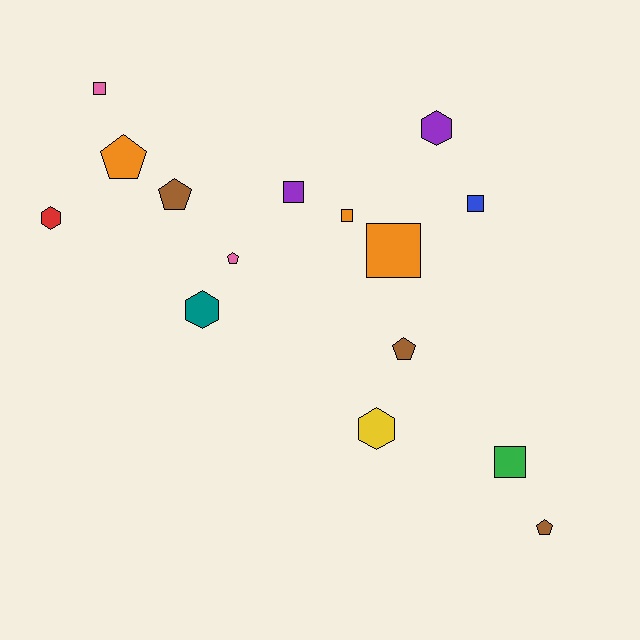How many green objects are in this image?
There is 1 green object.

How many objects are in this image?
There are 15 objects.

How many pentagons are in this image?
There are 5 pentagons.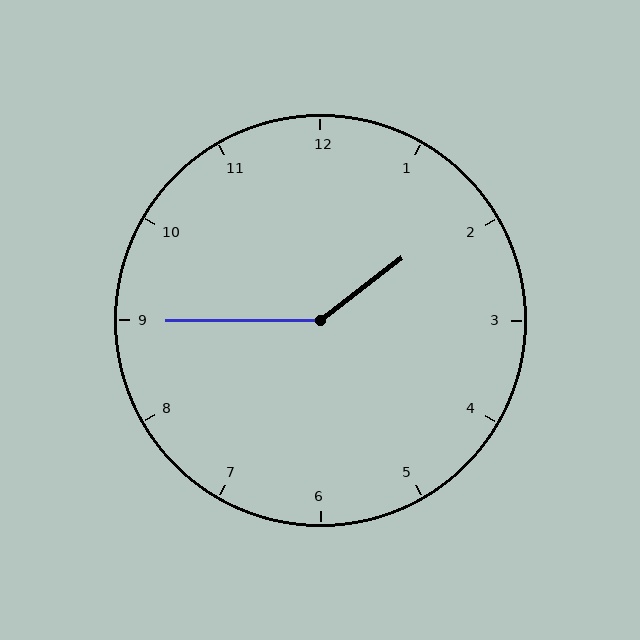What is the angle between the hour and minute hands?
Approximately 142 degrees.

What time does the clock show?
1:45.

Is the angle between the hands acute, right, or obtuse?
It is obtuse.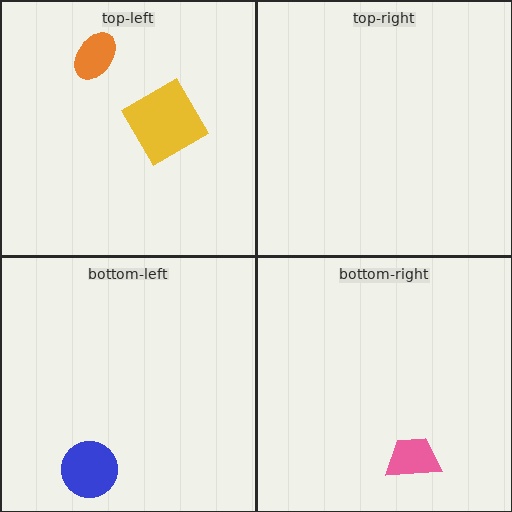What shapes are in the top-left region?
The orange ellipse, the yellow diamond.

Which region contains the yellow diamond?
The top-left region.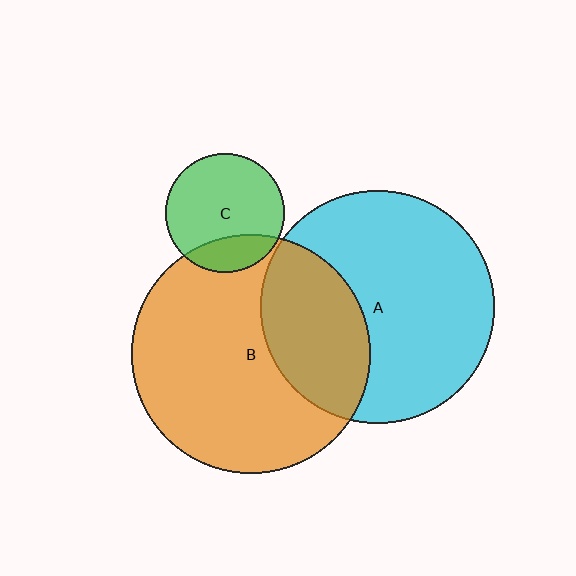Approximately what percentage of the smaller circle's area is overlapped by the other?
Approximately 20%.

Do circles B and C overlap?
Yes.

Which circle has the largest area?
Circle B (orange).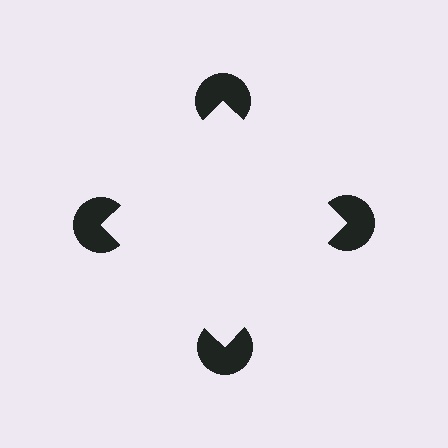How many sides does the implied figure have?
4 sides.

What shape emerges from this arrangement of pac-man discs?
An illusory square — its edges are inferred from the aligned wedge cuts in the pac-man discs, not physically drawn.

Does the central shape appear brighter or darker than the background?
It typically appears slightly brighter than the background, even though no actual brightness change is drawn.